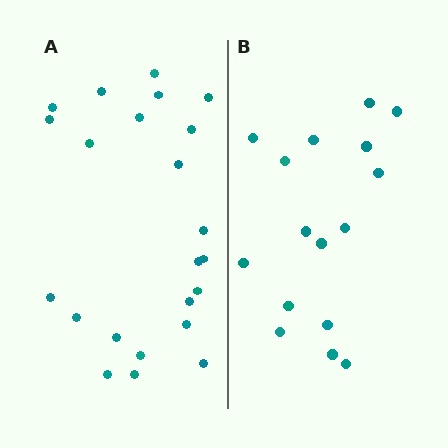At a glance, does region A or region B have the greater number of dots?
Region A (the left region) has more dots.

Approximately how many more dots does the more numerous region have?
Region A has roughly 8 or so more dots than region B.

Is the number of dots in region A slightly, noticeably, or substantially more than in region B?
Region A has noticeably more, but not dramatically so. The ratio is roughly 1.4 to 1.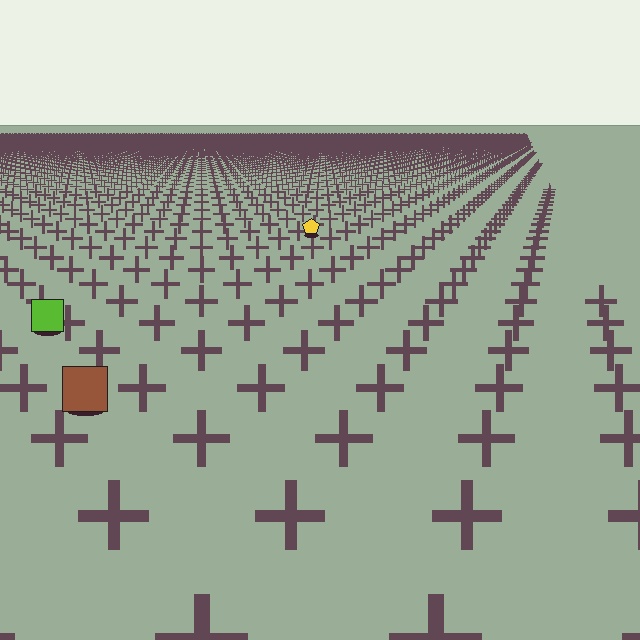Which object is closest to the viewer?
The brown square is closest. The texture marks near it are larger and more spread out.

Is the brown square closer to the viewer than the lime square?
Yes. The brown square is closer — you can tell from the texture gradient: the ground texture is coarser near it.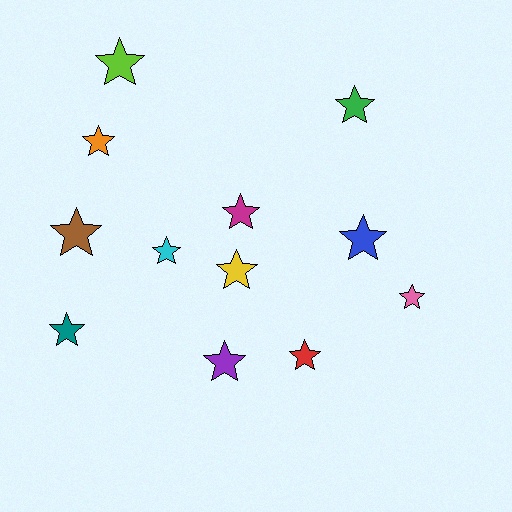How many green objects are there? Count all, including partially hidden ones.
There is 1 green object.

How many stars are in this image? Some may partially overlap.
There are 12 stars.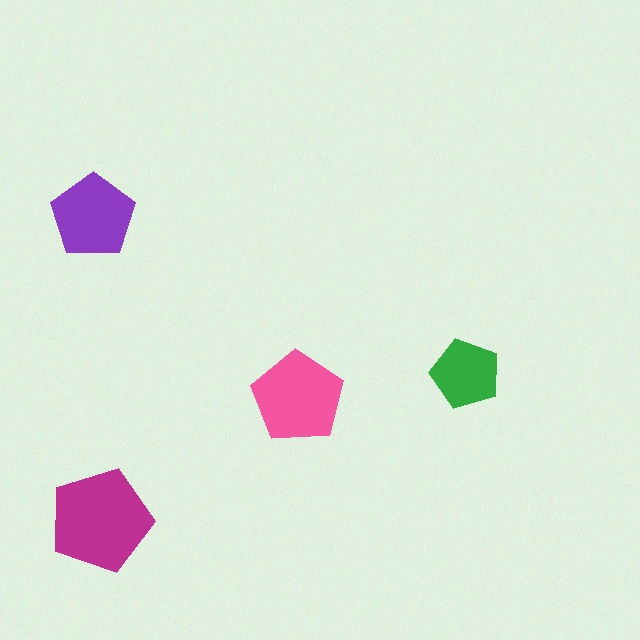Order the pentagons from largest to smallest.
the magenta one, the pink one, the purple one, the green one.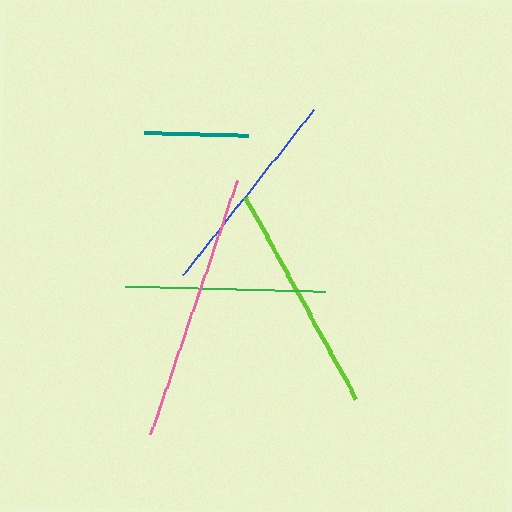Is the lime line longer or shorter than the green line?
The lime line is longer than the green line.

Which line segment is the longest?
The pink line is the longest at approximately 269 pixels.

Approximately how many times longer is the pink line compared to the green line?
The pink line is approximately 1.3 times the length of the green line.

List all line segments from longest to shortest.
From longest to shortest: pink, lime, blue, green, teal.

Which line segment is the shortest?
The teal line is the shortest at approximately 104 pixels.